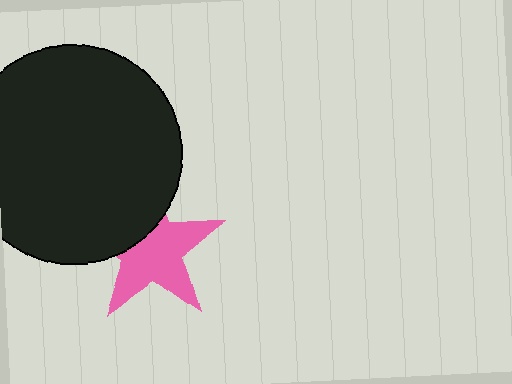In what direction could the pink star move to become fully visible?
The pink star could move down. That would shift it out from behind the black circle entirely.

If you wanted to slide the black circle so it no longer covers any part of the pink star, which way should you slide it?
Slide it up — that is the most direct way to separate the two shapes.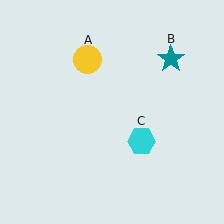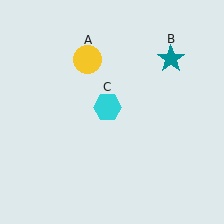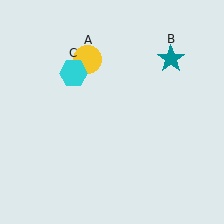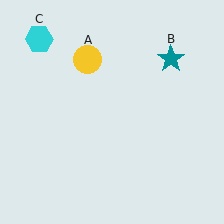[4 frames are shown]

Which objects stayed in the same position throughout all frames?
Yellow circle (object A) and teal star (object B) remained stationary.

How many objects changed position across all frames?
1 object changed position: cyan hexagon (object C).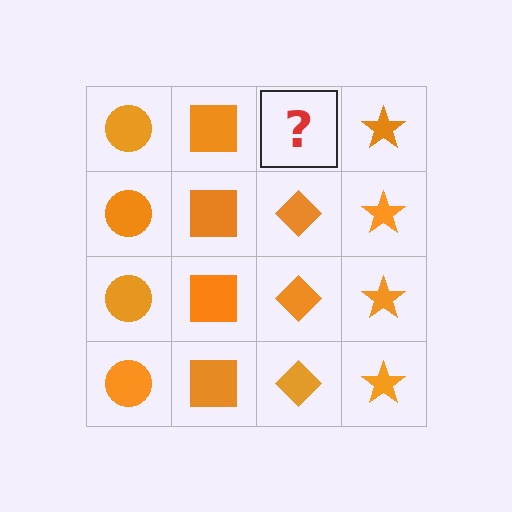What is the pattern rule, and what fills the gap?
The rule is that each column has a consistent shape. The gap should be filled with an orange diamond.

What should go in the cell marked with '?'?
The missing cell should contain an orange diamond.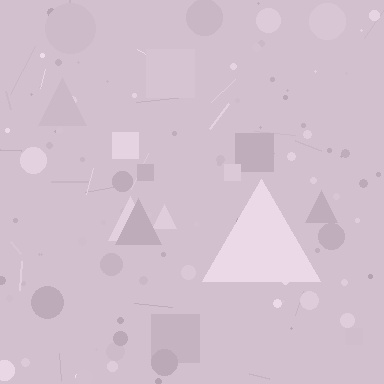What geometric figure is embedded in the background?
A triangle is embedded in the background.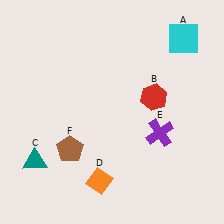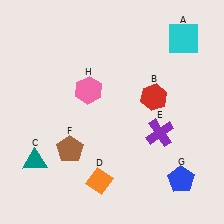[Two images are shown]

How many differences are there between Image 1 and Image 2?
There are 2 differences between the two images.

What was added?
A blue pentagon (G), a pink hexagon (H) were added in Image 2.